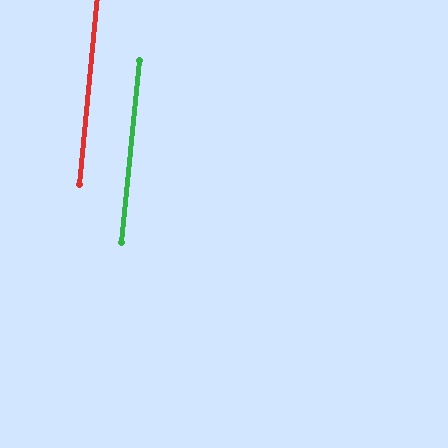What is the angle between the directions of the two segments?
Approximately 0 degrees.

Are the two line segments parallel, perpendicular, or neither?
Parallel — their directions differ by only 0.1°.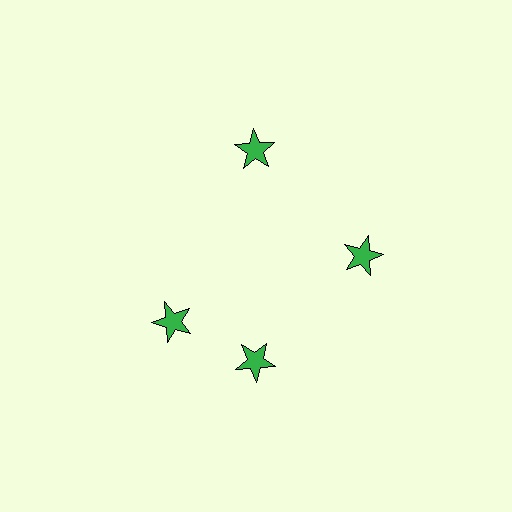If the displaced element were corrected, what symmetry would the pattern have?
It would have 4-fold rotational symmetry — the pattern would map onto itself every 90 degrees.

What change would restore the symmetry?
The symmetry would be restored by rotating it back into even spacing with its neighbors so that all 4 stars sit at equal angles and equal distance from the center.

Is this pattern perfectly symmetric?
No. The 4 green stars are arranged in a ring, but one element near the 9 o'clock position is rotated out of alignment along the ring, breaking the 4-fold rotational symmetry.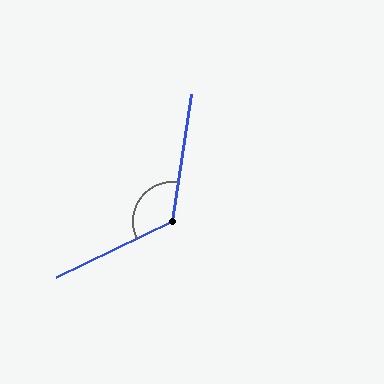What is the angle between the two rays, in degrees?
Approximately 124 degrees.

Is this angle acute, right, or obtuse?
It is obtuse.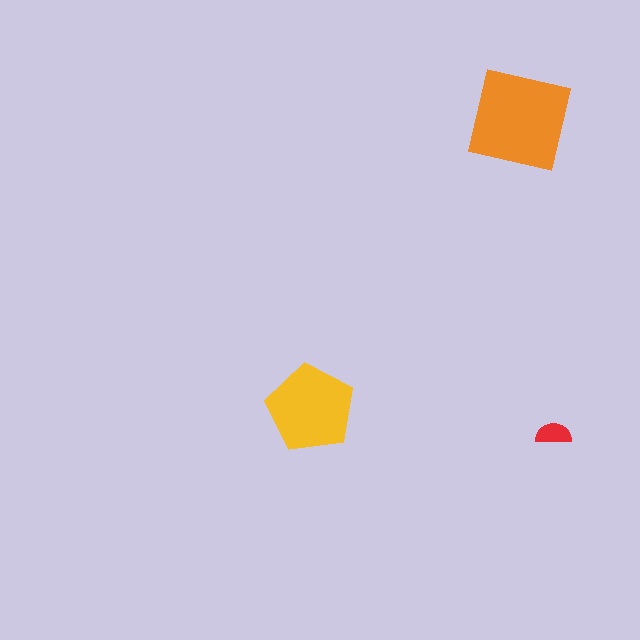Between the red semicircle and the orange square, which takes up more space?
The orange square.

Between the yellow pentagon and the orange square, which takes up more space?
The orange square.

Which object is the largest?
The orange square.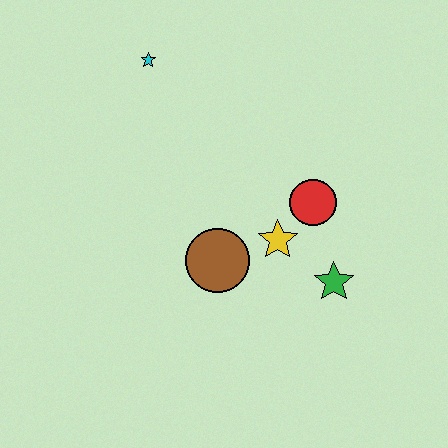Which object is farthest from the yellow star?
The cyan star is farthest from the yellow star.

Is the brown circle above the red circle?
No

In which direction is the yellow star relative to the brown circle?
The yellow star is to the right of the brown circle.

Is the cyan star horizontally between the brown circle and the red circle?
No